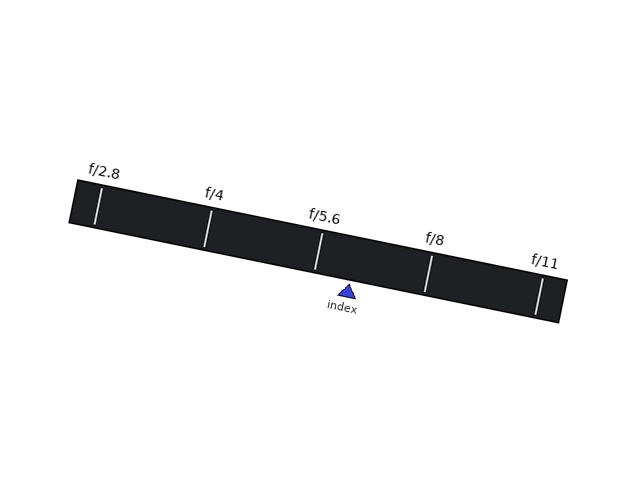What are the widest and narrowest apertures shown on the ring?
The widest aperture shown is f/2.8 and the narrowest is f/11.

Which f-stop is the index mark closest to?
The index mark is closest to f/5.6.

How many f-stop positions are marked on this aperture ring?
There are 5 f-stop positions marked.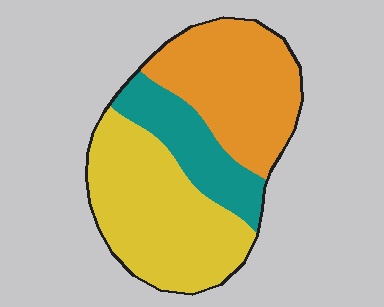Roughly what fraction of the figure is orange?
Orange takes up about three eighths (3/8) of the figure.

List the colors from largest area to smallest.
From largest to smallest: yellow, orange, teal.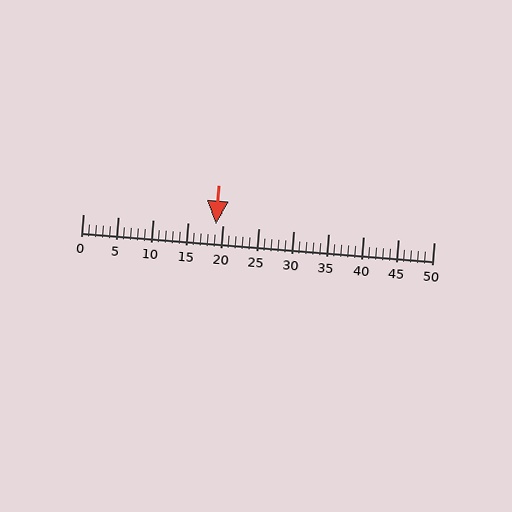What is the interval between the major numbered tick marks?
The major tick marks are spaced 5 units apart.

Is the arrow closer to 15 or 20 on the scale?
The arrow is closer to 20.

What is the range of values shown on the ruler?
The ruler shows values from 0 to 50.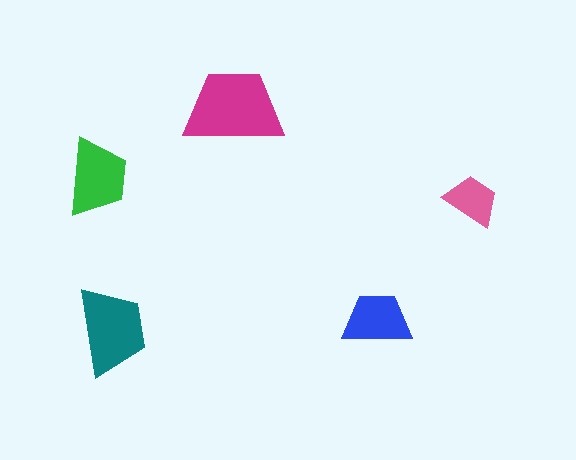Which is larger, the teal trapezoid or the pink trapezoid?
The teal one.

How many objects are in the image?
There are 5 objects in the image.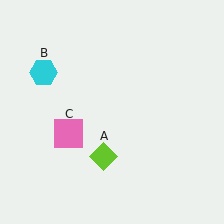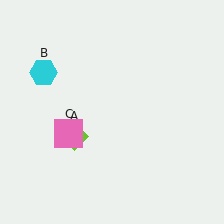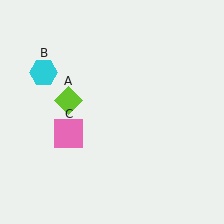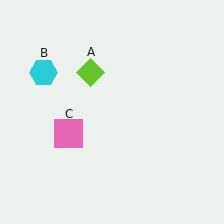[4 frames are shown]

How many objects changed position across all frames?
1 object changed position: lime diamond (object A).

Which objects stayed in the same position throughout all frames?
Cyan hexagon (object B) and pink square (object C) remained stationary.